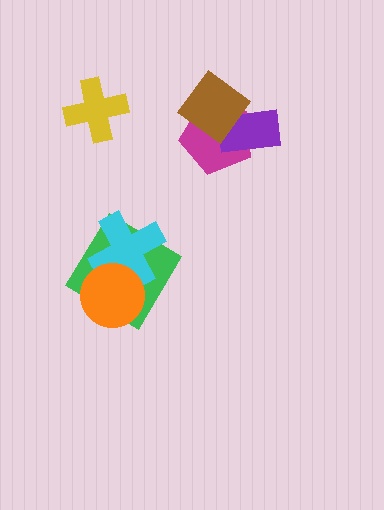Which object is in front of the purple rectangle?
The brown diamond is in front of the purple rectangle.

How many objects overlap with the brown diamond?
2 objects overlap with the brown diamond.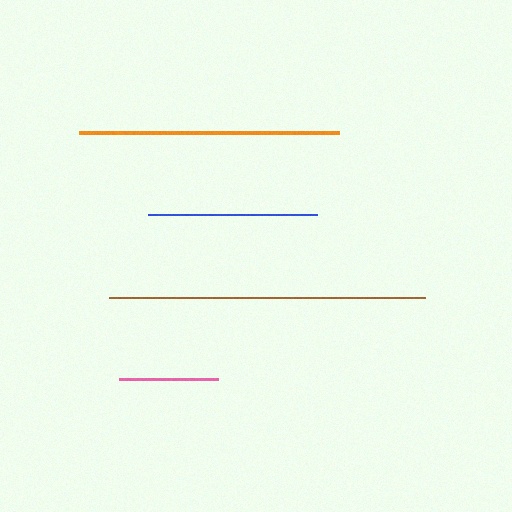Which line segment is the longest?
The brown line is the longest at approximately 315 pixels.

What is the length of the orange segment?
The orange segment is approximately 260 pixels long.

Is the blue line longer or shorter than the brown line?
The brown line is longer than the blue line.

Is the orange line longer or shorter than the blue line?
The orange line is longer than the blue line.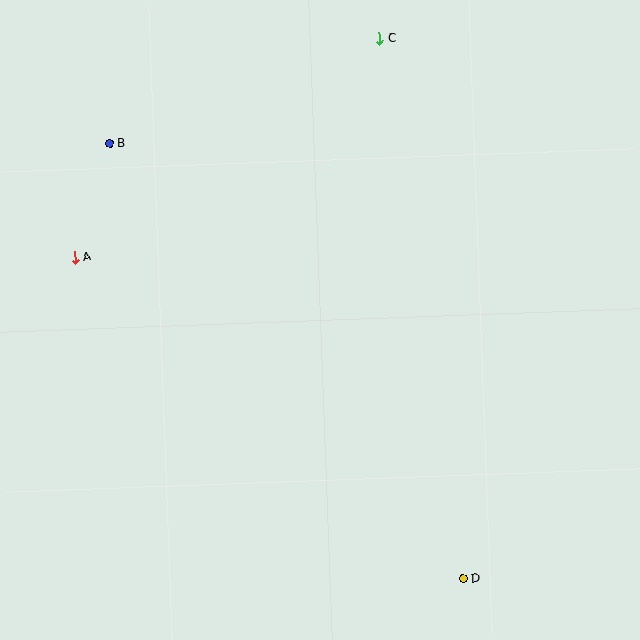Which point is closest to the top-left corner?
Point B is closest to the top-left corner.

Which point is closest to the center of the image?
Point A at (75, 257) is closest to the center.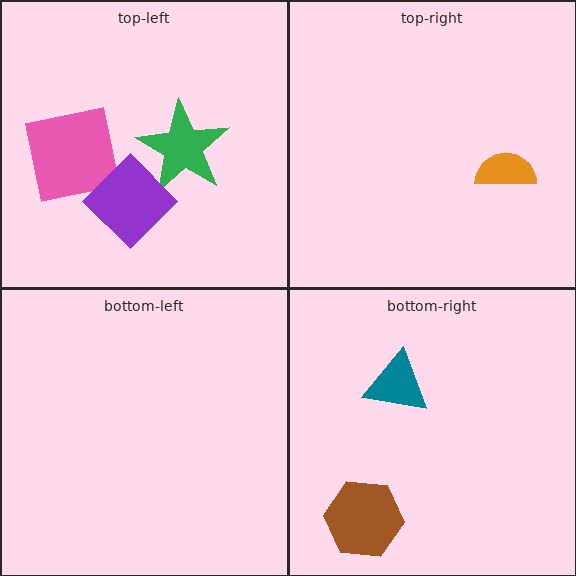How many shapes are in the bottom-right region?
2.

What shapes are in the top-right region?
The orange semicircle.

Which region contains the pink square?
The top-left region.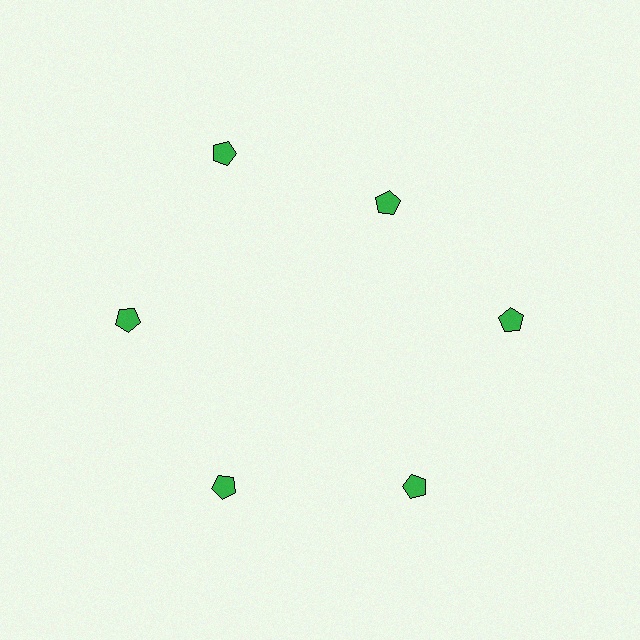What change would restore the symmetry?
The symmetry would be restored by moving it outward, back onto the ring so that all 6 pentagons sit at equal angles and equal distance from the center.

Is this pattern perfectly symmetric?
No. The 6 green pentagons are arranged in a ring, but one element near the 1 o'clock position is pulled inward toward the center, breaking the 6-fold rotational symmetry.